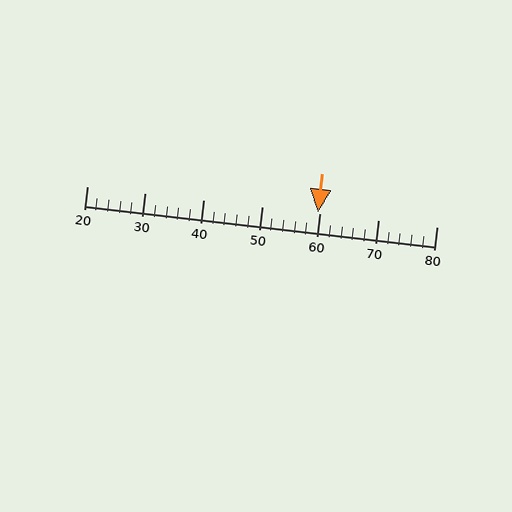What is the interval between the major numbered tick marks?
The major tick marks are spaced 10 units apart.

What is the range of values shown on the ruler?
The ruler shows values from 20 to 80.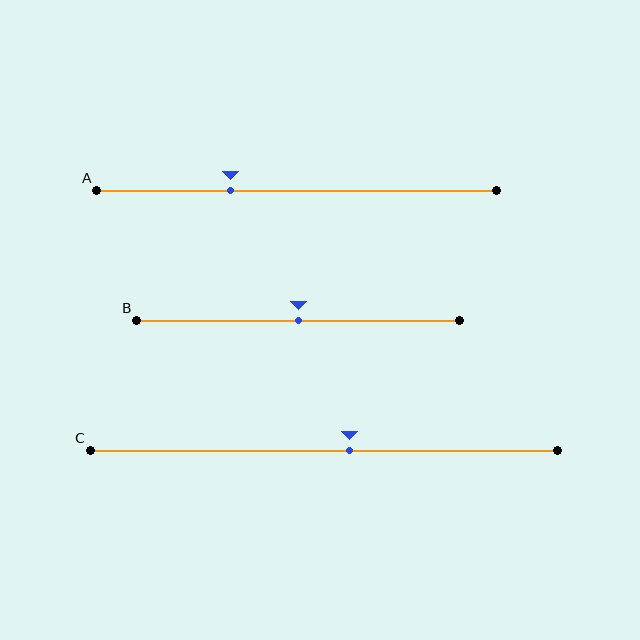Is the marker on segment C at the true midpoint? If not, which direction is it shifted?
No, the marker on segment C is shifted to the right by about 5% of the segment length.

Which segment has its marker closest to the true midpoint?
Segment B has its marker closest to the true midpoint.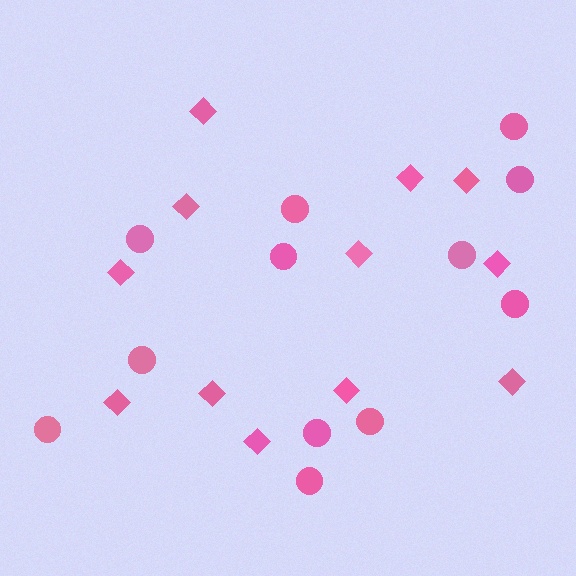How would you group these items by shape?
There are 2 groups: one group of circles (12) and one group of diamonds (12).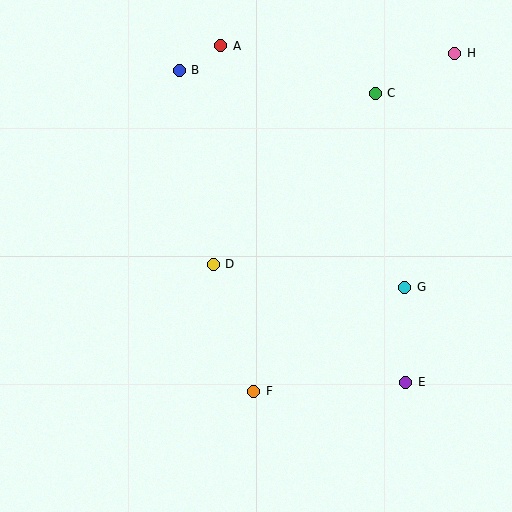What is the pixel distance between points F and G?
The distance between F and G is 183 pixels.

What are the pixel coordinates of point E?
Point E is at (406, 382).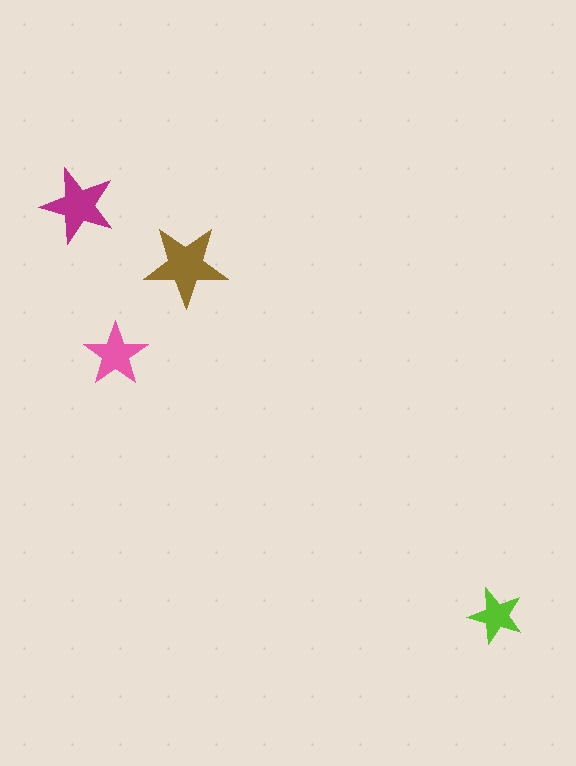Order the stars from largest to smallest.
the brown one, the magenta one, the pink one, the lime one.